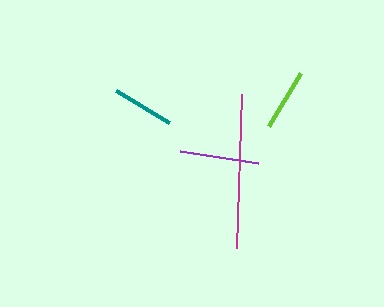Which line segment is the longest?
The magenta line is the longest at approximately 154 pixels.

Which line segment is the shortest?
The lime line is the shortest at approximately 61 pixels.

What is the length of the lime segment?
The lime segment is approximately 61 pixels long.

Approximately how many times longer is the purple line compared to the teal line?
The purple line is approximately 1.3 times the length of the teal line.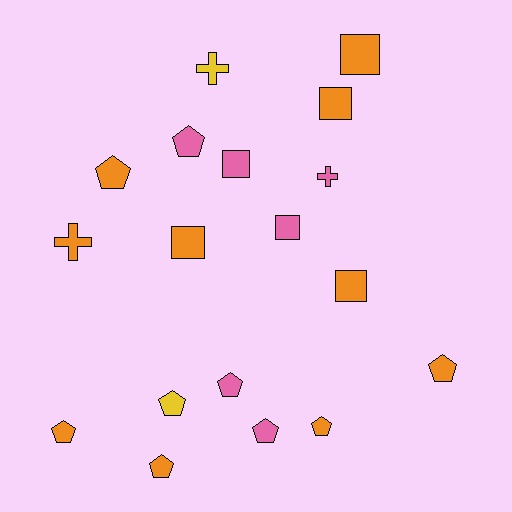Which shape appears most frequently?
Pentagon, with 9 objects.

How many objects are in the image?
There are 18 objects.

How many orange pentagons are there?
There are 5 orange pentagons.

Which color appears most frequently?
Orange, with 10 objects.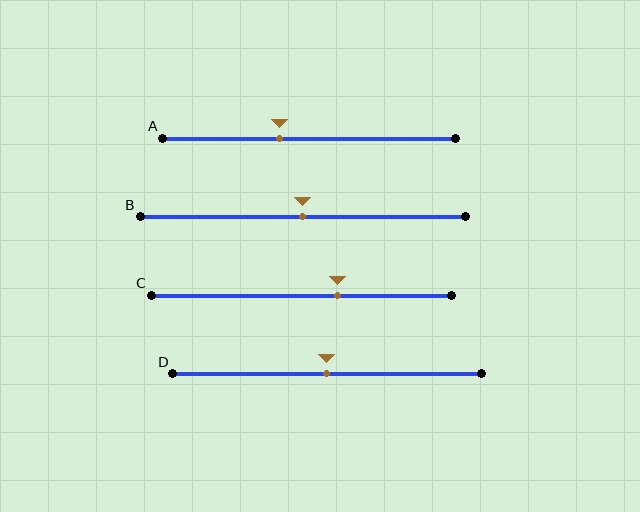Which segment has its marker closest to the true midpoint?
Segment B has its marker closest to the true midpoint.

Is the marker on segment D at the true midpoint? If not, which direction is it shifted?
Yes, the marker on segment D is at the true midpoint.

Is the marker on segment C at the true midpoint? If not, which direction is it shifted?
No, the marker on segment C is shifted to the right by about 12% of the segment length.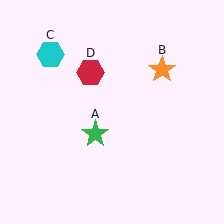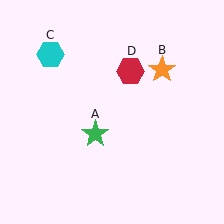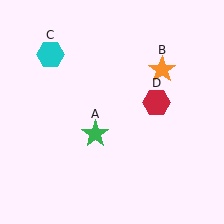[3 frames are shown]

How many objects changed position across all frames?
1 object changed position: red hexagon (object D).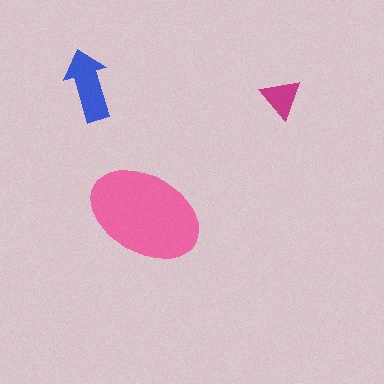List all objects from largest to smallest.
The pink ellipse, the blue arrow, the magenta triangle.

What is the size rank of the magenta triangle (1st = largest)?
3rd.